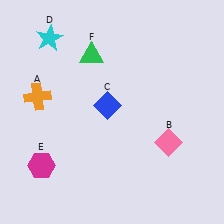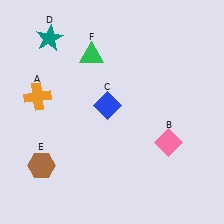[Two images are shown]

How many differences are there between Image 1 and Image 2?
There are 2 differences between the two images.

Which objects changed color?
D changed from cyan to teal. E changed from magenta to brown.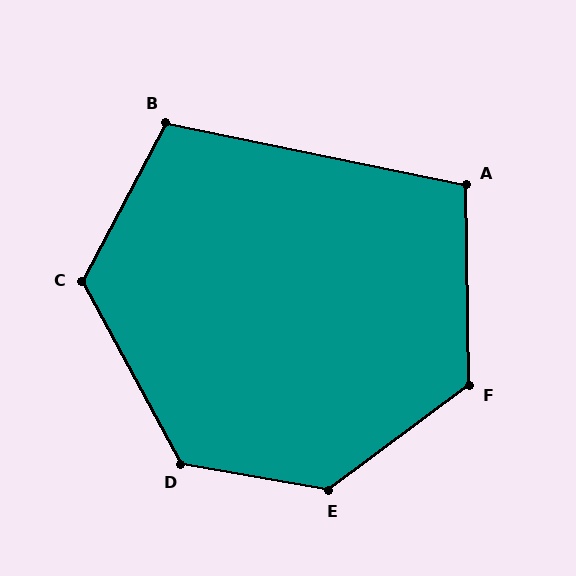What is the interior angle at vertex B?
Approximately 106 degrees (obtuse).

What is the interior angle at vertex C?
Approximately 124 degrees (obtuse).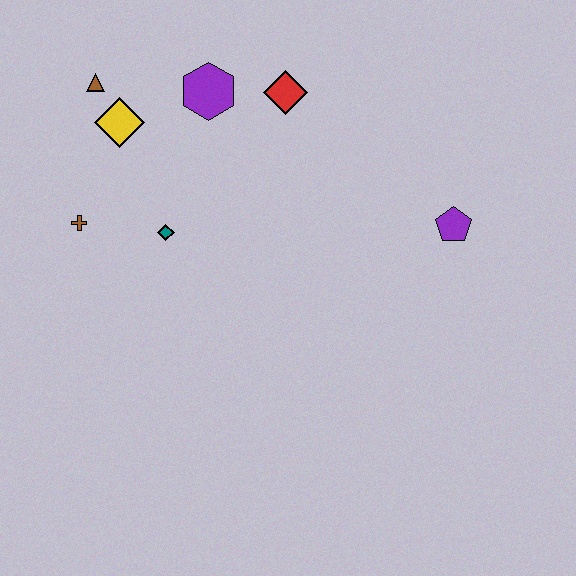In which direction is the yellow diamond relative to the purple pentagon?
The yellow diamond is to the left of the purple pentagon.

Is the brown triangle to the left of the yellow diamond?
Yes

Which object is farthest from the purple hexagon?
The purple pentagon is farthest from the purple hexagon.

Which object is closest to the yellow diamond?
The brown triangle is closest to the yellow diamond.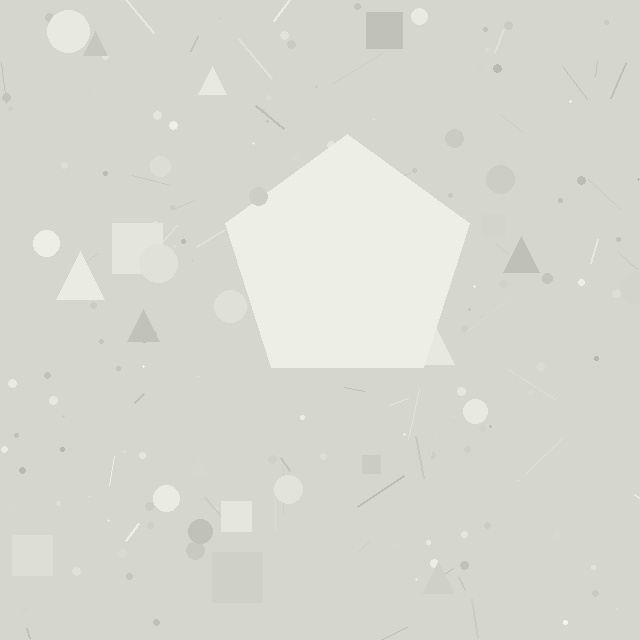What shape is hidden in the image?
A pentagon is hidden in the image.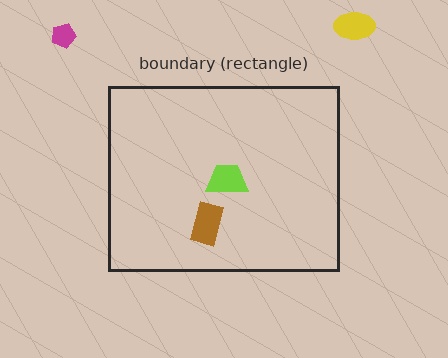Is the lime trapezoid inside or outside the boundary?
Inside.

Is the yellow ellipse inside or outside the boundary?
Outside.